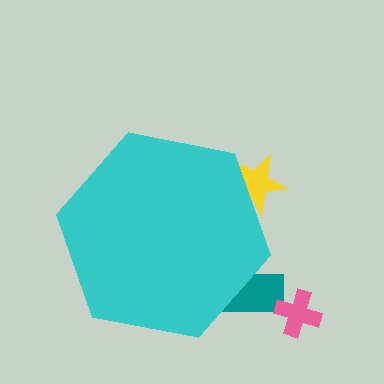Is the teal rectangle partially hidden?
Yes, the teal rectangle is partially hidden behind the cyan hexagon.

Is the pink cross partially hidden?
No, the pink cross is fully visible.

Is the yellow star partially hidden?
Yes, the yellow star is partially hidden behind the cyan hexagon.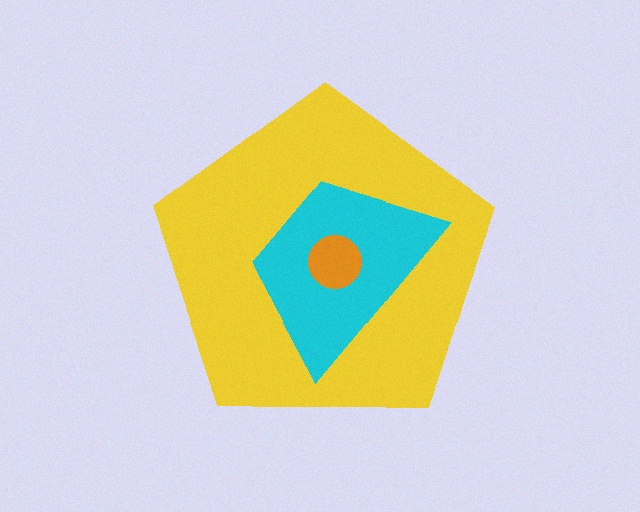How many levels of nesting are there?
3.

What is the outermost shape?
The yellow pentagon.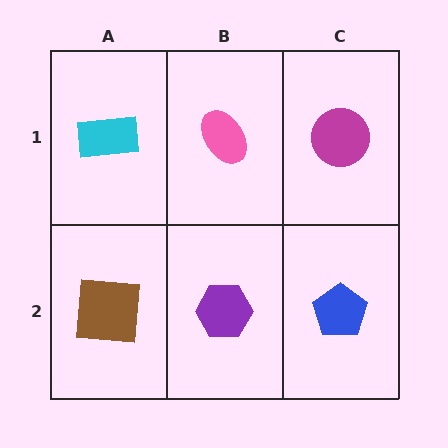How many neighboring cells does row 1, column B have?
3.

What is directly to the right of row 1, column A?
A pink ellipse.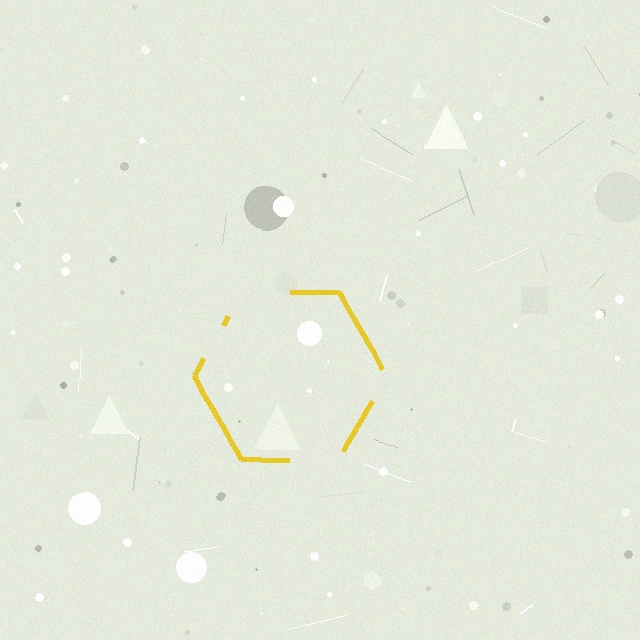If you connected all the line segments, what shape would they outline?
They would outline a hexagon.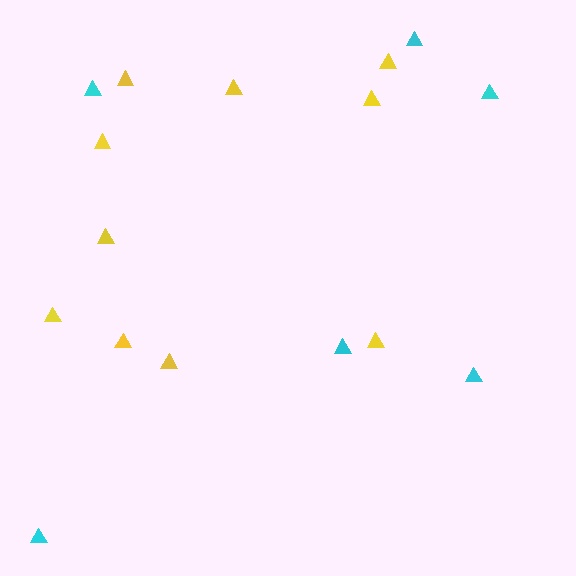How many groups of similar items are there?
There are 2 groups: one group of cyan triangles (6) and one group of yellow triangles (10).